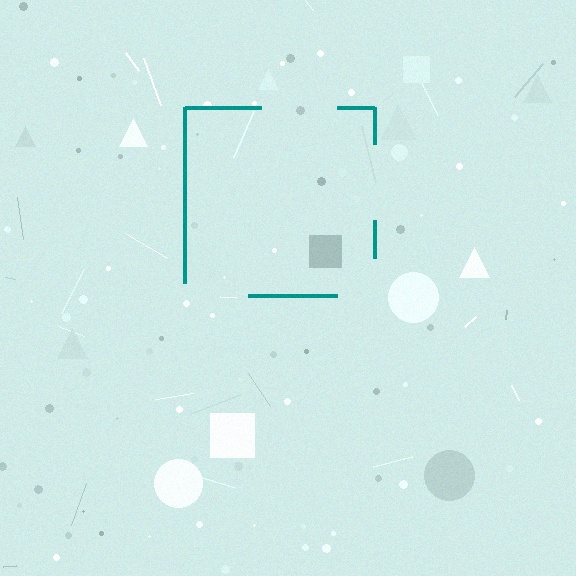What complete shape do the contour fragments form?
The contour fragments form a square.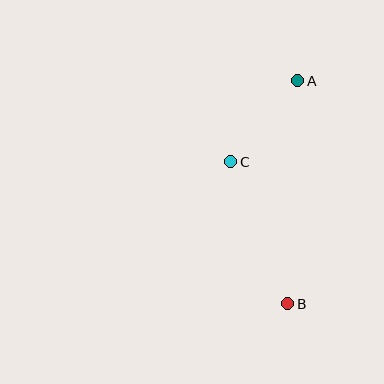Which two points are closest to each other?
Points A and C are closest to each other.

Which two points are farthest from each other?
Points A and B are farthest from each other.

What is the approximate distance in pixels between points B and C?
The distance between B and C is approximately 153 pixels.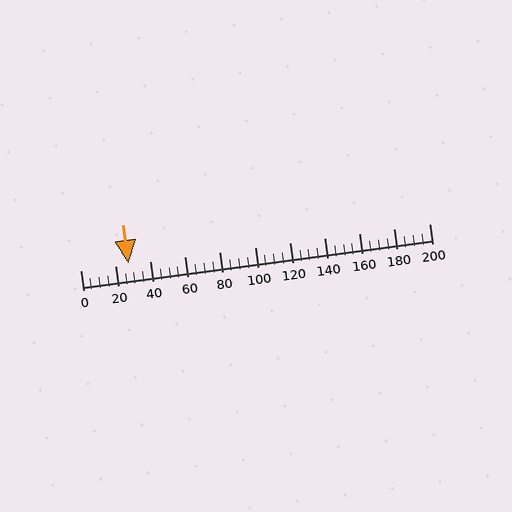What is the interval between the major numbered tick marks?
The major tick marks are spaced 20 units apart.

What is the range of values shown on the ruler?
The ruler shows values from 0 to 200.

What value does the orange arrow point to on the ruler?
The orange arrow points to approximately 28.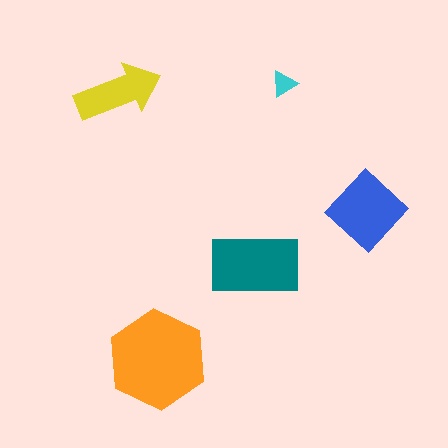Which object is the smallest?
The cyan triangle.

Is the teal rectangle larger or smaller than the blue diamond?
Larger.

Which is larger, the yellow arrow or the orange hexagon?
The orange hexagon.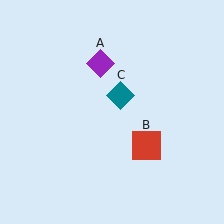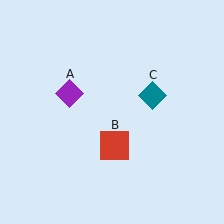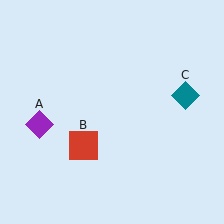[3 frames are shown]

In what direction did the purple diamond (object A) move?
The purple diamond (object A) moved down and to the left.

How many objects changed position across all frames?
3 objects changed position: purple diamond (object A), red square (object B), teal diamond (object C).